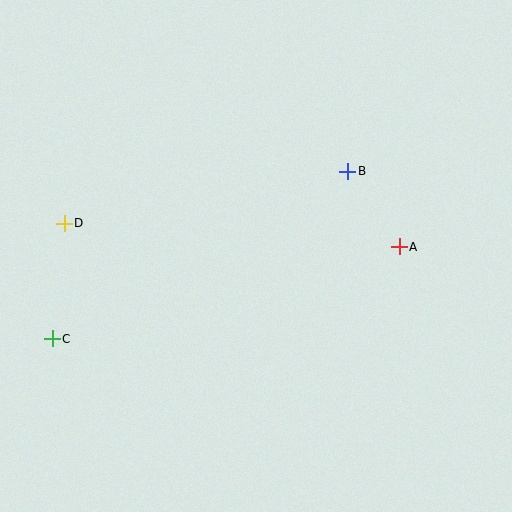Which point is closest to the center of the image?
Point B at (348, 171) is closest to the center.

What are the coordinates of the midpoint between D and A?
The midpoint between D and A is at (232, 235).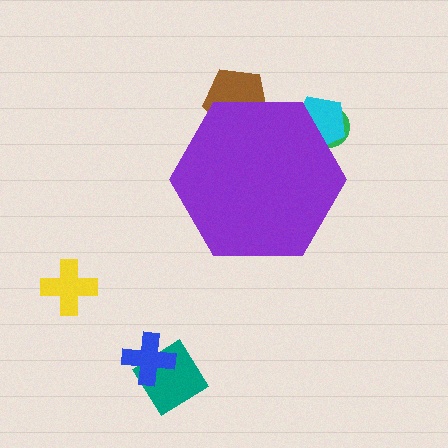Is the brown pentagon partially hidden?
Yes, the brown pentagon is partially hidden behind the purple hexagon.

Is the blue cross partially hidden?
No, the blue cross is fully visible.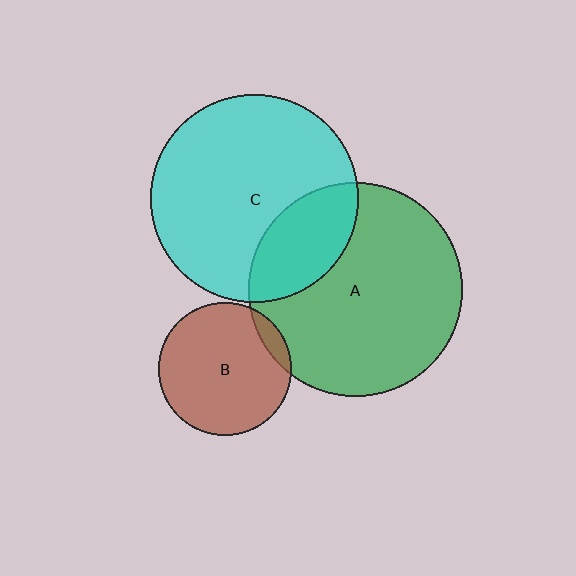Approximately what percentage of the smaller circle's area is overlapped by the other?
Approximately 10%.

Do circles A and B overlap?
Yes.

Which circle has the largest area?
Circle A (green).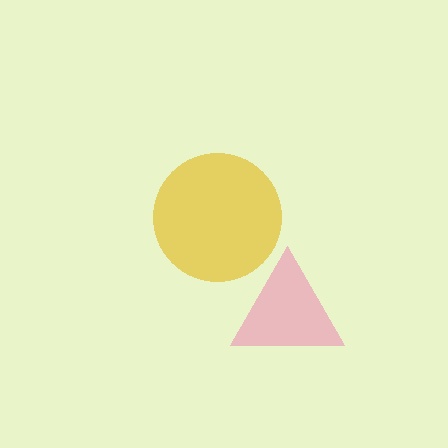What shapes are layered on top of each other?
The layered shapes are: a pink triangle, a yellow circle.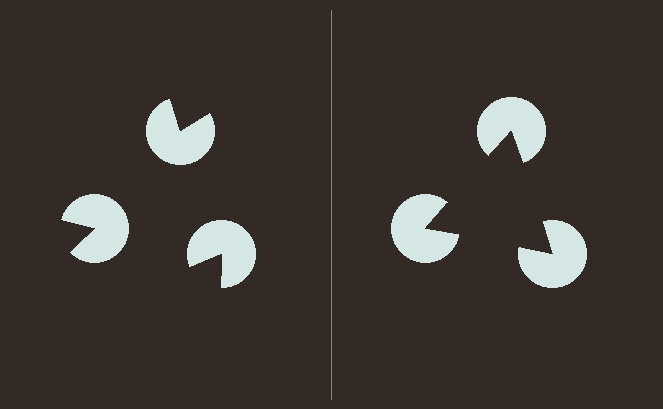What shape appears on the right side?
An illusory triangle.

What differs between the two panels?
The pac-man discs are positioned identically on both sides; only the wedge orientations differ. On the right they align to a triangle; on the left they are misaligned.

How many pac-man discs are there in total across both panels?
6 — 3 on each side.